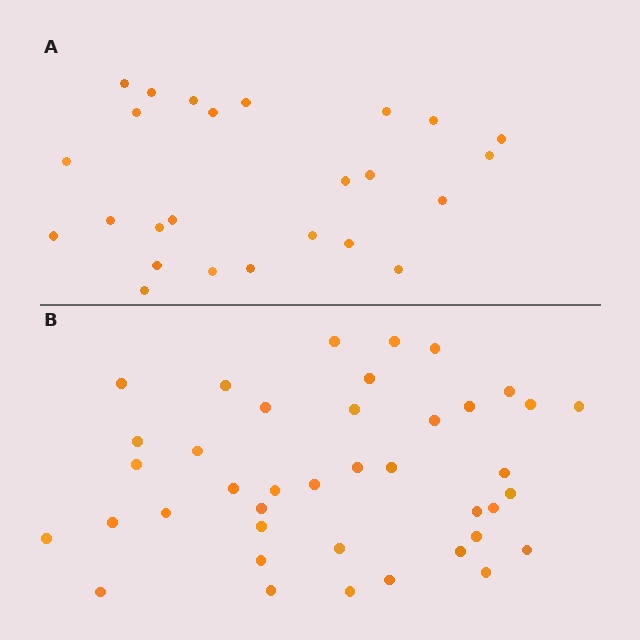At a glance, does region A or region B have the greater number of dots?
Region B (the bottom region) has more dots.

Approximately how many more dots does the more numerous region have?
Region B has approximately 15 more dots than region A.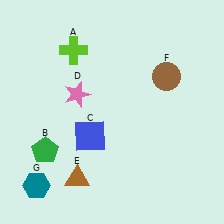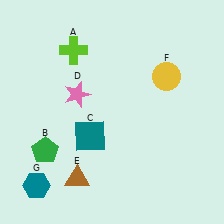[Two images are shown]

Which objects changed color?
C changed from blue to teal. F changed from brown to yellow.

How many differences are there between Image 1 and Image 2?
There are 2 differences between the two images.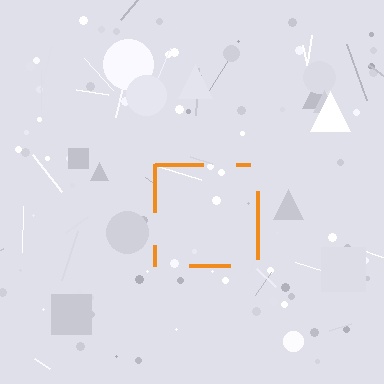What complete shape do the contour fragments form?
The contour fragments form a square.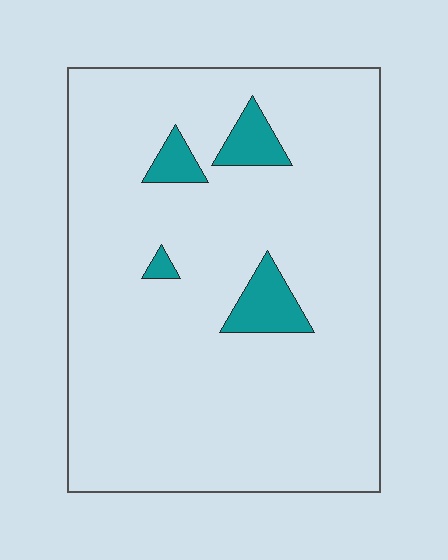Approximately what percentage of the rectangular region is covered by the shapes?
Approximately 5%.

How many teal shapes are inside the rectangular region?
4.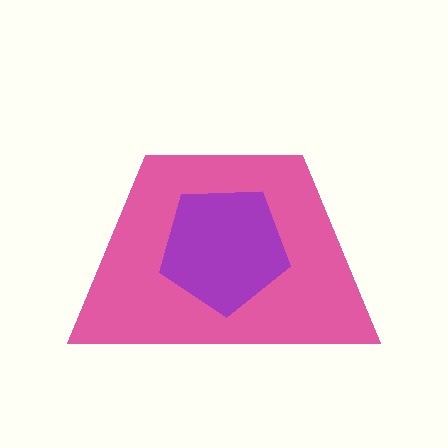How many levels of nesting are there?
2.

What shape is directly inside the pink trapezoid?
The purple pentagon.